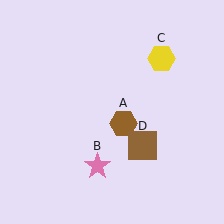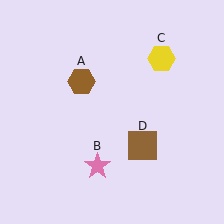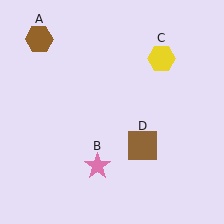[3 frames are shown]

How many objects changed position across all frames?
1 object changed position: brown hexagon (object A).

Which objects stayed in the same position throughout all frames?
Pink star (object B) and yellow hexagon (object C) and brown square (object D) remained stationary.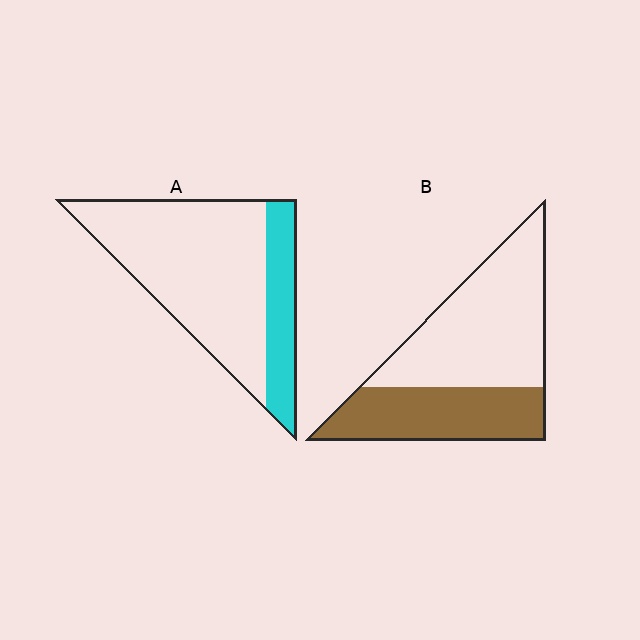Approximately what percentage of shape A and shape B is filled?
A is approximately 25% and B is approximately 40%.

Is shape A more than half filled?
No.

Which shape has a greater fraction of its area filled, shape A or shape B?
Shape B.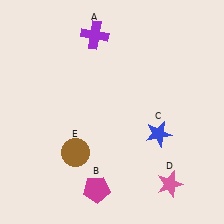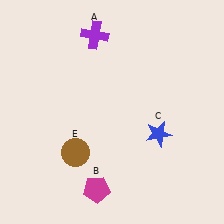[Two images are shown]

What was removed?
The pink star (D) was removed in Image 2.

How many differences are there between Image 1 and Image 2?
There is 1 difference between the two images.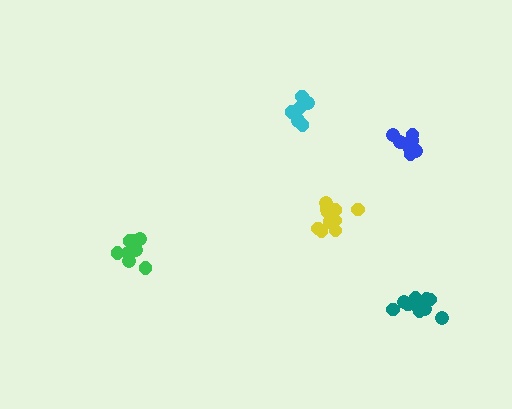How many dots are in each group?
Group 1: 8 dots, Group 2: 7 dots, Group 3: 13 dots, Group 4: 9 dots, Group 5: 11 dots (48 total).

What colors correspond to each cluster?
The clusters are colored: green, cyan, teal, blue, yellow.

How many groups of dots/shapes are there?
There are 5 groups.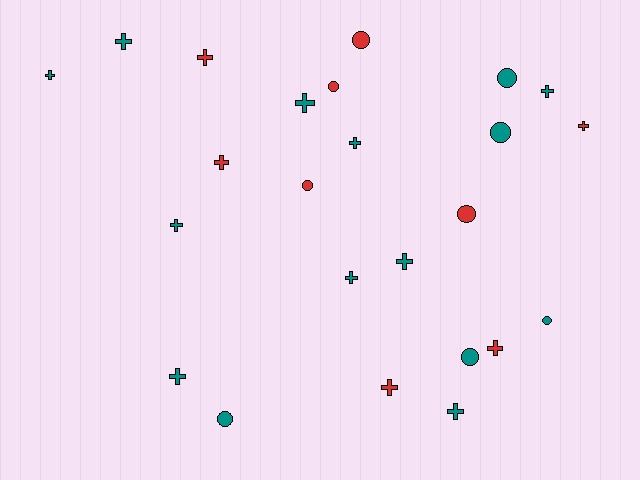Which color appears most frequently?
Teal, with 15 objects.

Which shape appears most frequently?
Cross, with 15 objects.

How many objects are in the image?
There are 24 objects.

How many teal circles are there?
There are 5 teal circles.